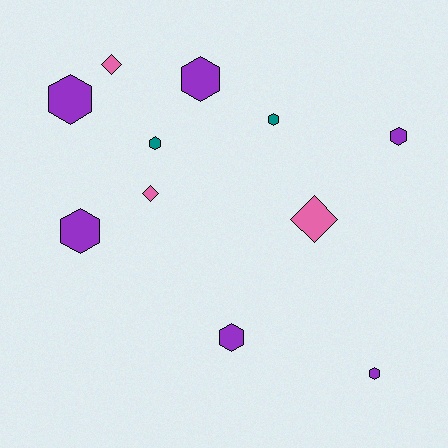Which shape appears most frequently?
Hexagon, with 8 objects.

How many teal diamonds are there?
There are no teal diamonds.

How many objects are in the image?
There are 11 objects.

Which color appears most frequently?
Purple, with 6 objects.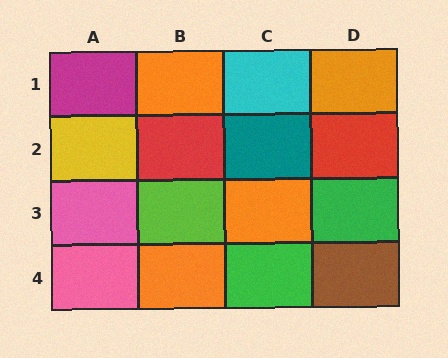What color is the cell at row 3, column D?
Green.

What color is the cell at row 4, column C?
Green.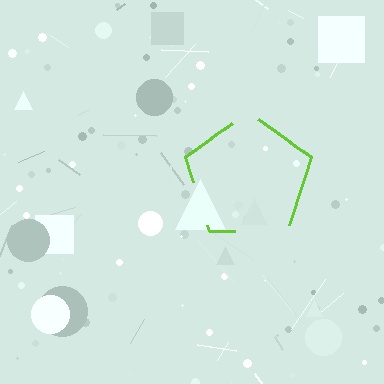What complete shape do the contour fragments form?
The contour fragments form a pentagon.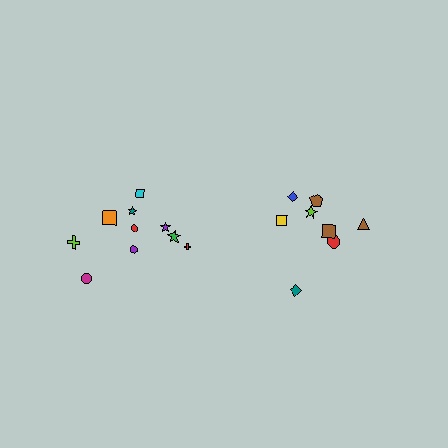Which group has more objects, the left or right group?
The left group.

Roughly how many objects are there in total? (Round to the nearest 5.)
Roughly 20 objects in total.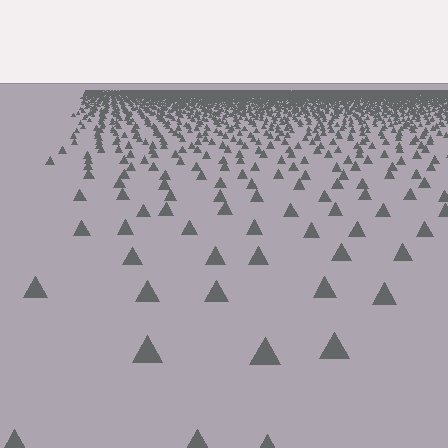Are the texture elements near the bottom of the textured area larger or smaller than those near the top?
Larger. Near the bottom, elements are closer to the viewer and appear at a bigger on-screen size.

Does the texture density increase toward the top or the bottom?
Density increases toward the top.